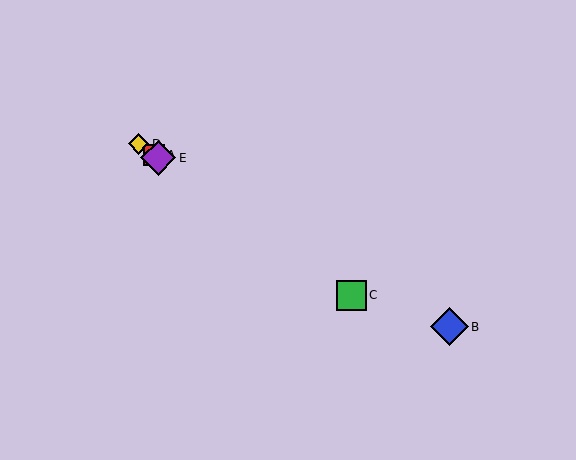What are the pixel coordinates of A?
Object A is at (154, 155).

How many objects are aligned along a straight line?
4 objects (A, C, D, E) are aligned along a straight line.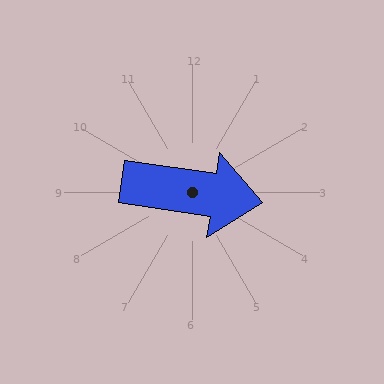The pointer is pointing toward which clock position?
Roughly 3 o'clock.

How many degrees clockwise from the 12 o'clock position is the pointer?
Approximately 98 degrees.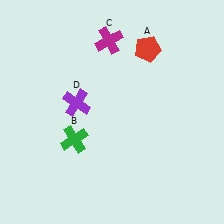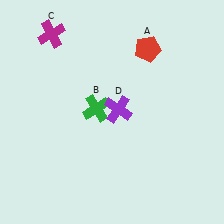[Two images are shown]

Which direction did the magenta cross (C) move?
The magenta cross (C) moved left.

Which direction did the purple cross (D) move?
The purple cross (D) moved right.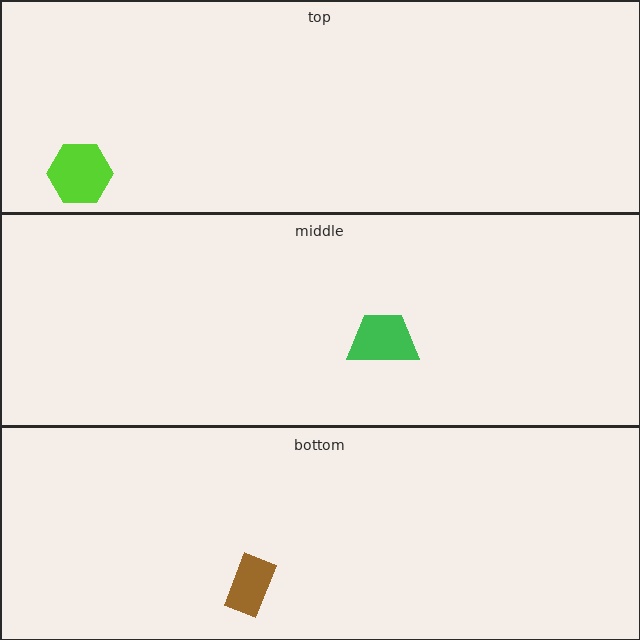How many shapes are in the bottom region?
1.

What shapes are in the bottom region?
The brown rectangle.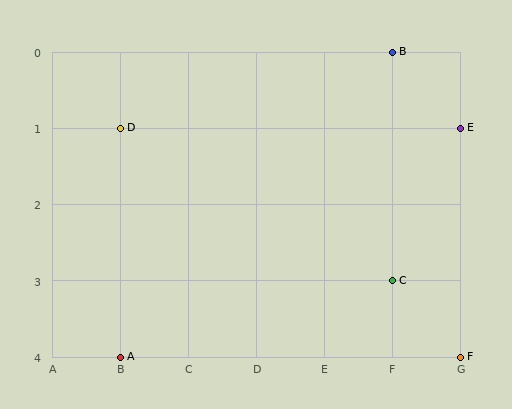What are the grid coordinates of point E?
Point E is at grid coordinates (G, 1).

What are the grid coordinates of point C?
Point C is at grid coordinates (F, 3).